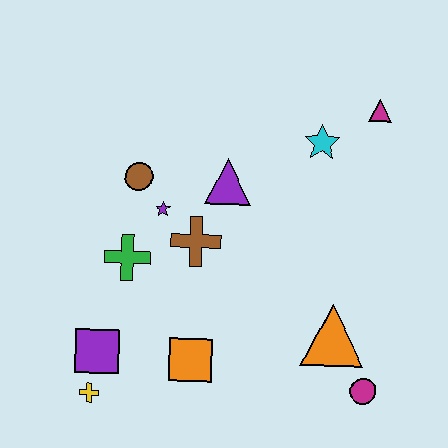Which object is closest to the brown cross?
The purple star is closest to the brown cross.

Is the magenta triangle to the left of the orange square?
No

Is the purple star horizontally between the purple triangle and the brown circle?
Yes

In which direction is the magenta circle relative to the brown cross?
The magenta circle is to the right of the brown cross.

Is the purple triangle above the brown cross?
Yes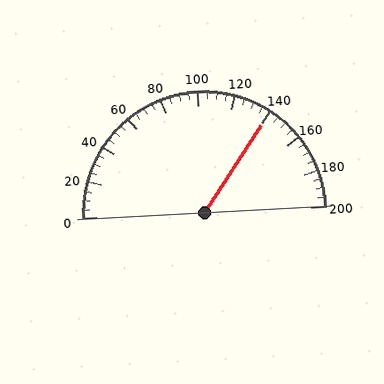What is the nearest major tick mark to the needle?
The nearest major tick mark is 140.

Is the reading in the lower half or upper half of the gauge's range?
The reading is in the upper half of the range (0 to 200).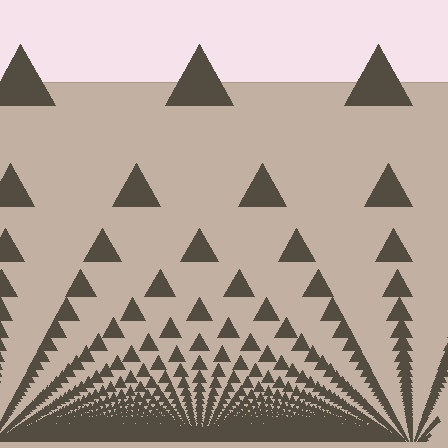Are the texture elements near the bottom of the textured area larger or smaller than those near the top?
Smaller. The gradient is inverted — elements near the bottom are smaller and denser.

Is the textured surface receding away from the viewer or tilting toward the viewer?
The surface appears to tilt toward the viewer. Texture elements get larger and sparser toward the top.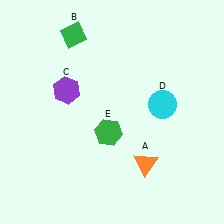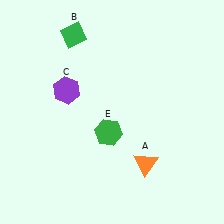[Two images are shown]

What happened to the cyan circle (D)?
The cyan circle (D) was removed in Image 2. It was in the top-right area of Image 1.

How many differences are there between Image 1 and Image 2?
There is 1 difference between the two images.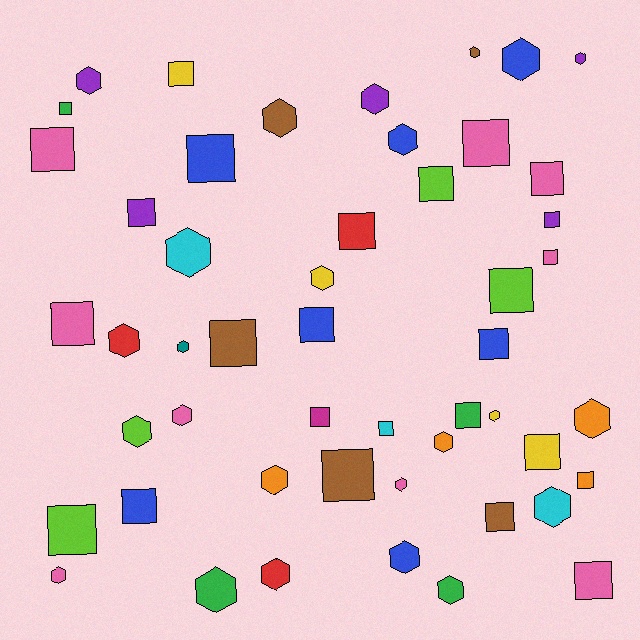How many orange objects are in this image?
There are 4 orange objects.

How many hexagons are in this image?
There are 24 hexagons.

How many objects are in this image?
There are 50 objects.